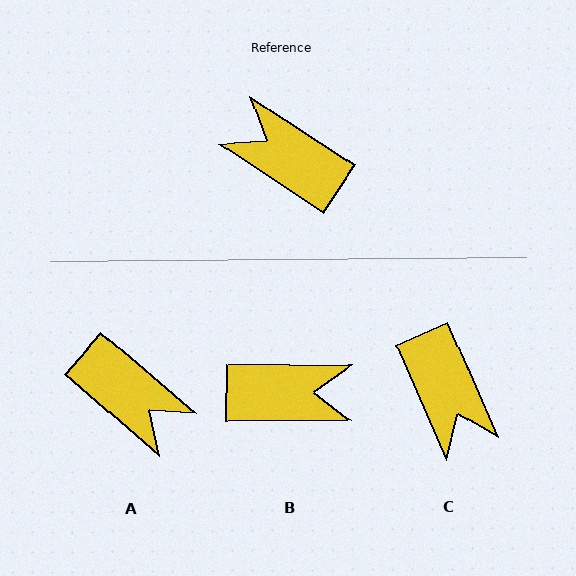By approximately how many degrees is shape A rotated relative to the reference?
Approximately 173 degrees counter-clockwise.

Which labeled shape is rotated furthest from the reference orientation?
A, about 173 degrees away.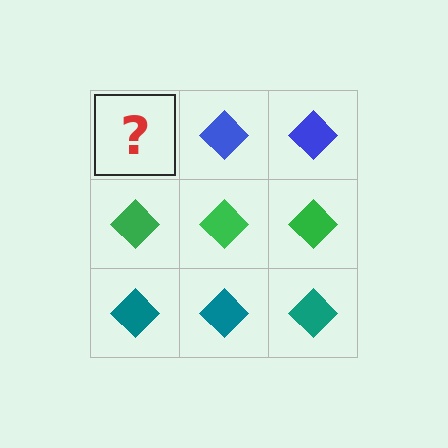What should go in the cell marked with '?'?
The missing cell should contain a blue diamond.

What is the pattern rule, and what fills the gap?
The rule is that each row has a consistent color. The gap should be filled with a blue diamond.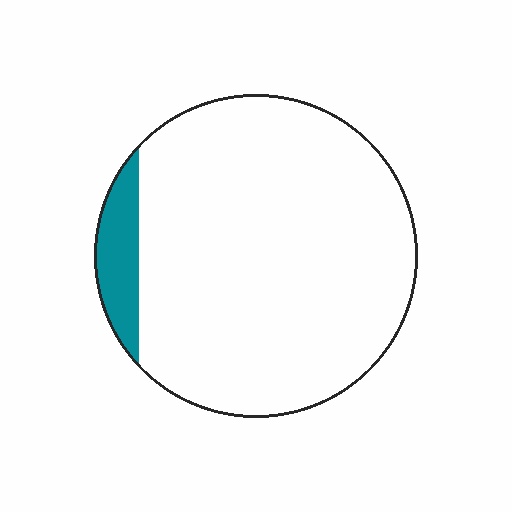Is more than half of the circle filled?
No.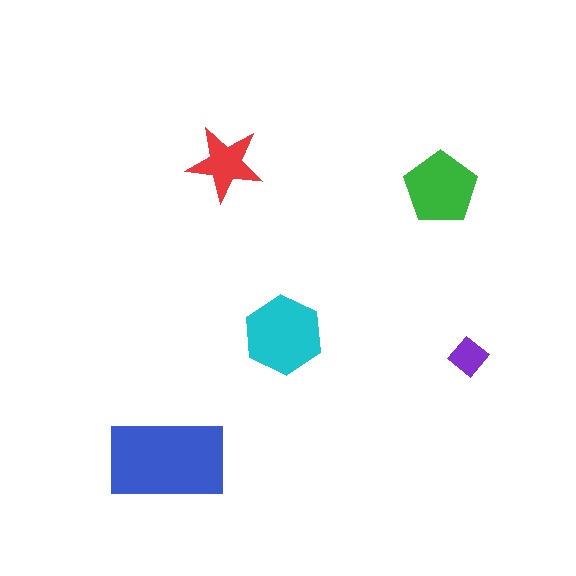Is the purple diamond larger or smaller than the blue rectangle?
Smaller.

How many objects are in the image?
There are 5 objects in the image.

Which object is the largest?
The blue rectangle.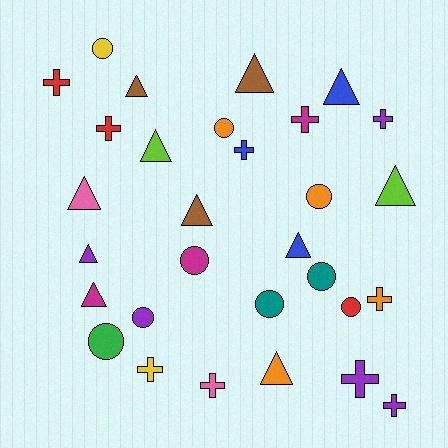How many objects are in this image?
There are 30 objects.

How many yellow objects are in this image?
There are 2 yellow objects.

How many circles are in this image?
There are 9 circles.